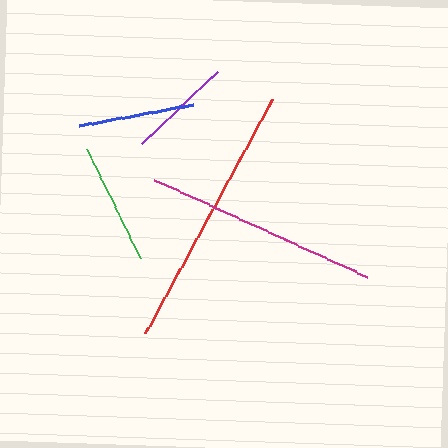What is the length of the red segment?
The red segment is approximately 268 pixels long.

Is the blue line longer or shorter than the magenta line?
The magenta line is longer than the blue line.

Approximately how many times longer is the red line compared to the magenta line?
The red line is approximately 1.1 times the length of the magenta line.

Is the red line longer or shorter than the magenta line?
The red line is longer than the magenta line.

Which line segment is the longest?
The red line is the longest at approximately 268 pixels.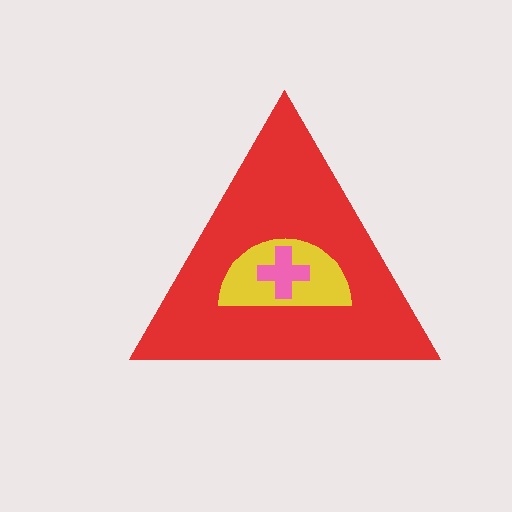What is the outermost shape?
The red triangle.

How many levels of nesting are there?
3.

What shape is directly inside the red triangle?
The yellow semicircle.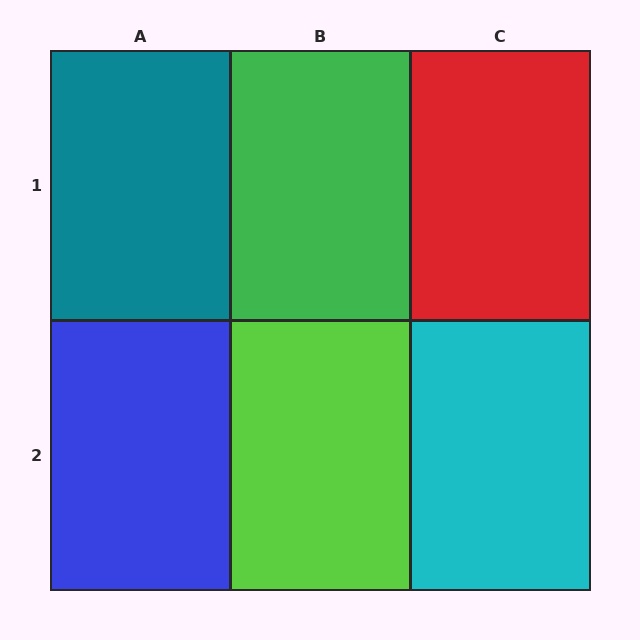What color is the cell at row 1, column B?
Green.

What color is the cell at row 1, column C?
Red.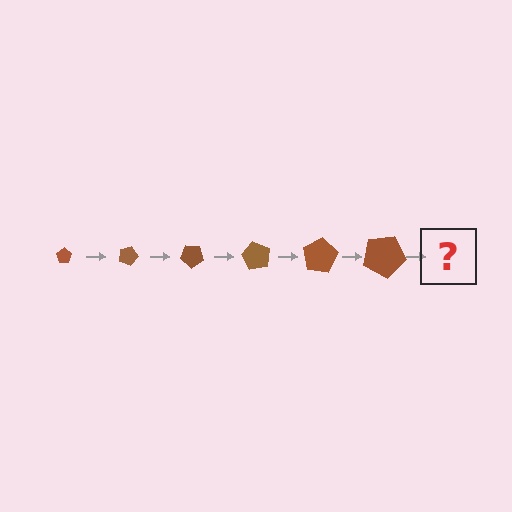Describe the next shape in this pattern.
It should be a pentagon, larger than the previous one and rotated 120 degrees from the start.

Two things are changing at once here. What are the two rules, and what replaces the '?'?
The two rules are that the pentagon grows larger each step and it rotates 20 degrees each step. The '?' should be a pentagon, larger than the previous one and rotated 120 degrees from the start.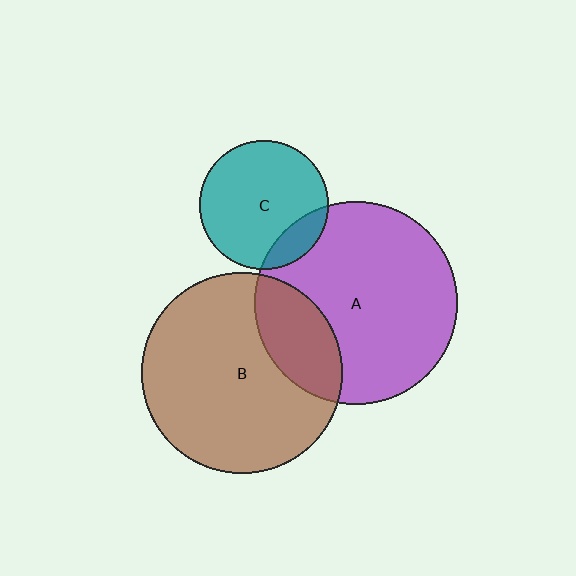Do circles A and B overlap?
Yes.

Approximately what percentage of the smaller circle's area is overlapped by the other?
Approximately 20%.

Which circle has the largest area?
Circle A (purple).